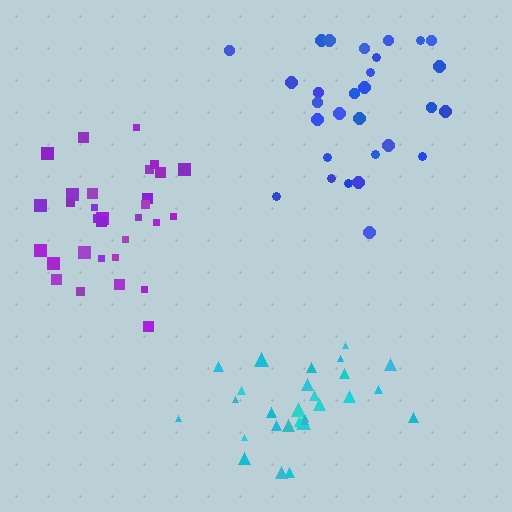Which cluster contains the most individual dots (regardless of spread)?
Purple (32).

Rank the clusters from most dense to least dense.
purple, cyan, blue.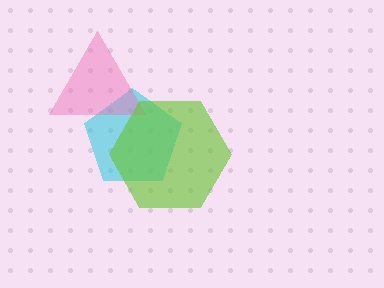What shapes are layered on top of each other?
The layered shapes are: a cyan pentagon, a pink triangle, a lime hexagon.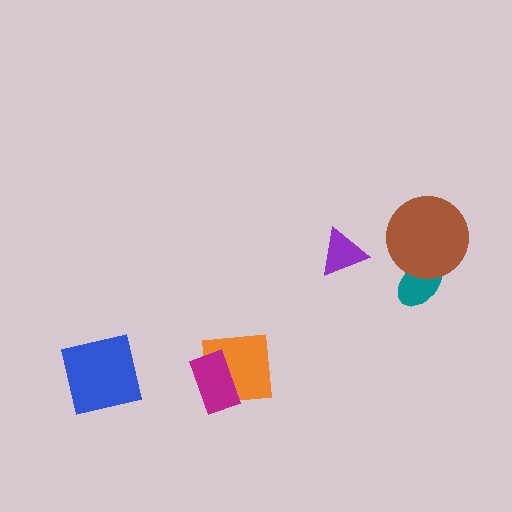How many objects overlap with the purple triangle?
0 objects overlap with the purple triangle.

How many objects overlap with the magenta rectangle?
1 object overlaps with the magenta rectangle.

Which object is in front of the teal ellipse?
The brown circle is in front of the teal ellipse.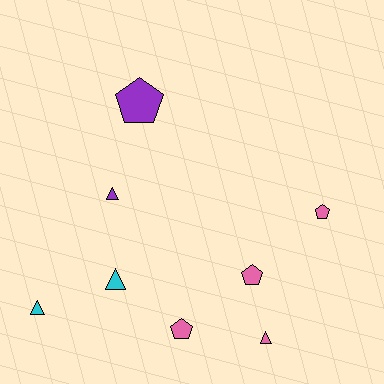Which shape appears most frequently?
Triangle, with 4 objects.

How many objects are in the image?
There are 8 objects.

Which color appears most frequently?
Pink, with 4 objects.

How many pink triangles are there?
There is 1 pink triangle.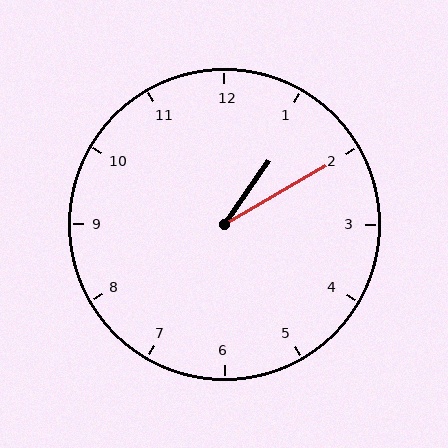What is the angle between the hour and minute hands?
Approximately 25 degrees.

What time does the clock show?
1:10.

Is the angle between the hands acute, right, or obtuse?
It is acute.